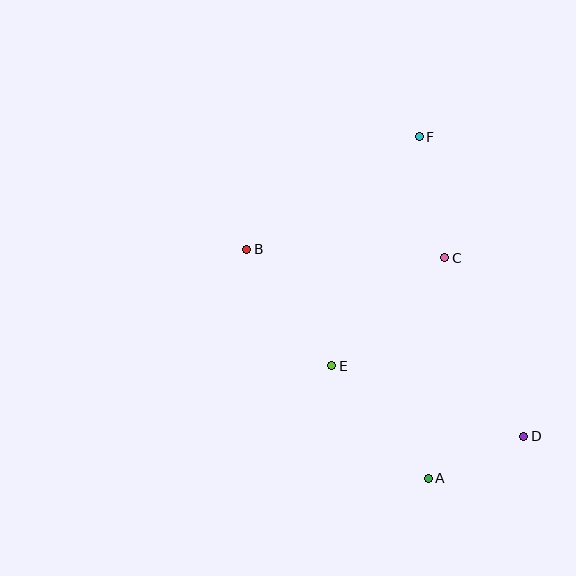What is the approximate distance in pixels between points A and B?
The distance between A and B is approximately 292 pixels.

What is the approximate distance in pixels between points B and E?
The distance between B and E is approximately 144 pixels.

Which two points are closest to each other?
Points A and D are closest to each other.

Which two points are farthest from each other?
Points A and F are farthest from each other.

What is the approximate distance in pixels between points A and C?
The distance between A and C is approximately 221 pixels.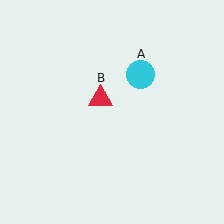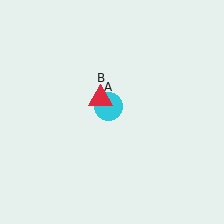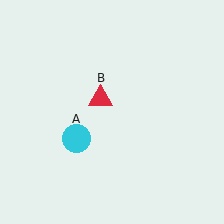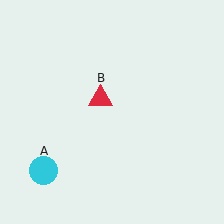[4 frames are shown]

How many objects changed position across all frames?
1 object changed position: cyan circle (object A).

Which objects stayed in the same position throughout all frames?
Red triangle (object B) remained stationary.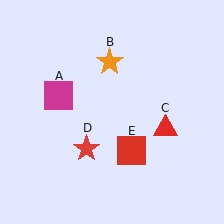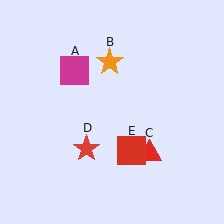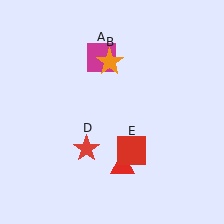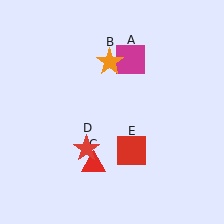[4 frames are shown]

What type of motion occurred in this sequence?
The magenta square (object A), red triangle (object C) rotated clockwise around the center of the scene.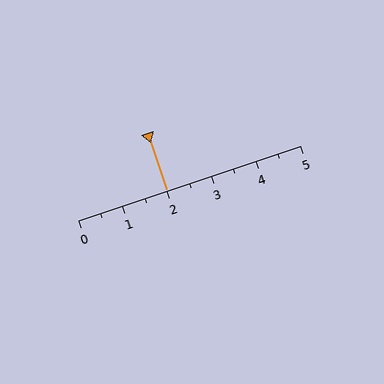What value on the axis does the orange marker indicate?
The marker indicates approximately 2.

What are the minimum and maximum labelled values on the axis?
The axis runs from 0 to 5.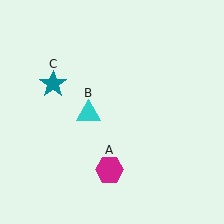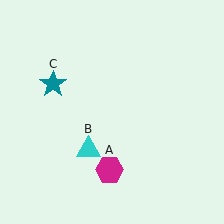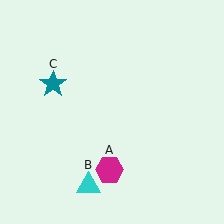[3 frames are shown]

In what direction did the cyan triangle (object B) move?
The cyan triangle (object B) moved down.